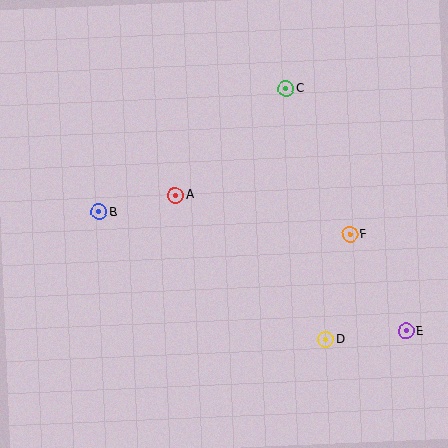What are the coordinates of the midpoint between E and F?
The midpoint between E and F is at (378, 283).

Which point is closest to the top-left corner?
Point B is closest to the top-left corner.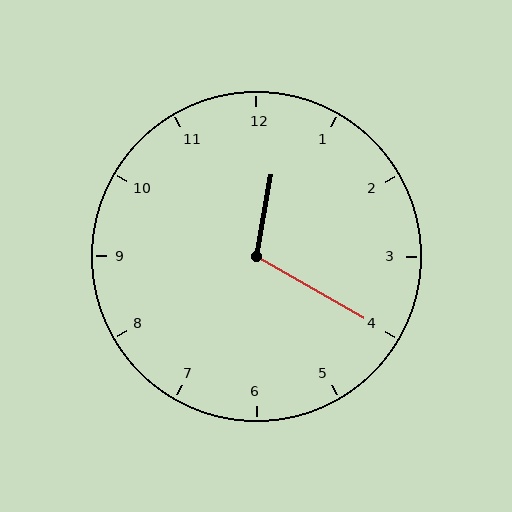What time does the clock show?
12:20.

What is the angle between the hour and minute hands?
Approximately 110 degrees.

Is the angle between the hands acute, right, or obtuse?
It is obtuse.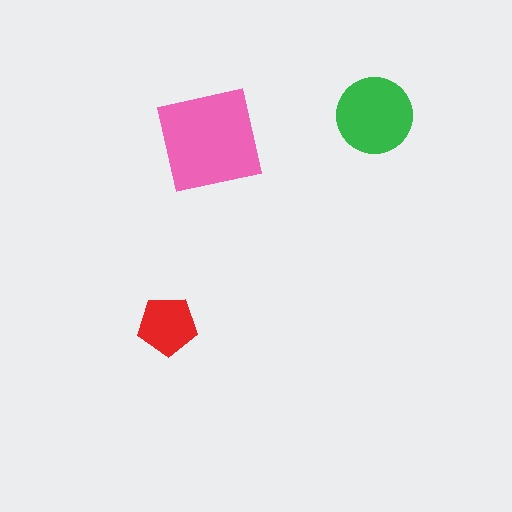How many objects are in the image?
There are 3 objects in the image.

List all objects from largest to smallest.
The pink square, the green circle, the red pentagon.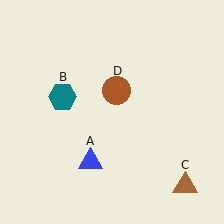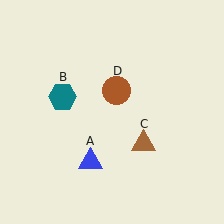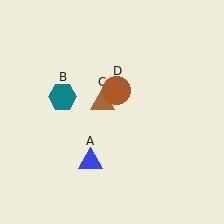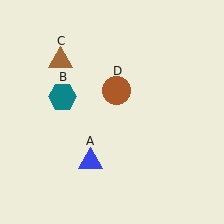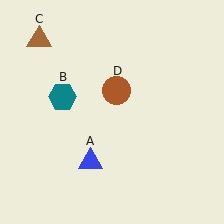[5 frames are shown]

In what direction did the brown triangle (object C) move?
The brown triangle (object C) moved up and to the left.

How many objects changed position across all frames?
1 object changed position: brown triangle (object C).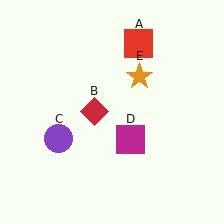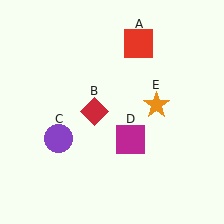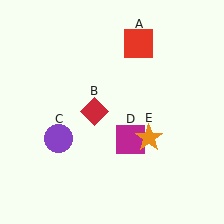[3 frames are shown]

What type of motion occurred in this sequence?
The orange star (object E) rotated clockwise around the center of the scene.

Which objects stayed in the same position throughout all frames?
Red square (object A) and red diamond (object B) and purple circle (object C) and magenta square (object D) remained stationary.